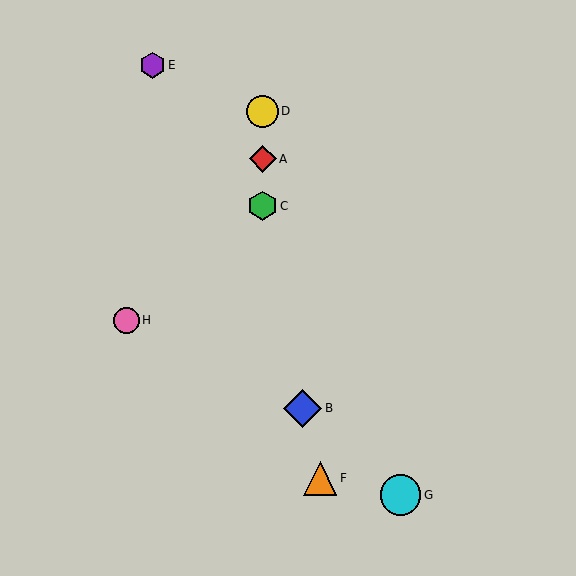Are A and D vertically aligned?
Yes, both are at x≈263.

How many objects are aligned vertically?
3 objects (A, C, D) are aligned vertically.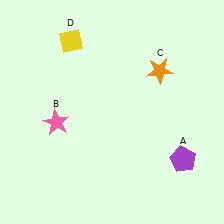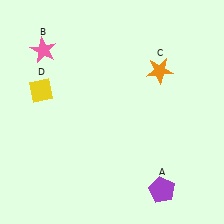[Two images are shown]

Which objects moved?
The objects that moved are: the purple pentagon (A), the pink star (B), the yellow diamond (D).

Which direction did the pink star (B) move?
The pink star (B) moved up.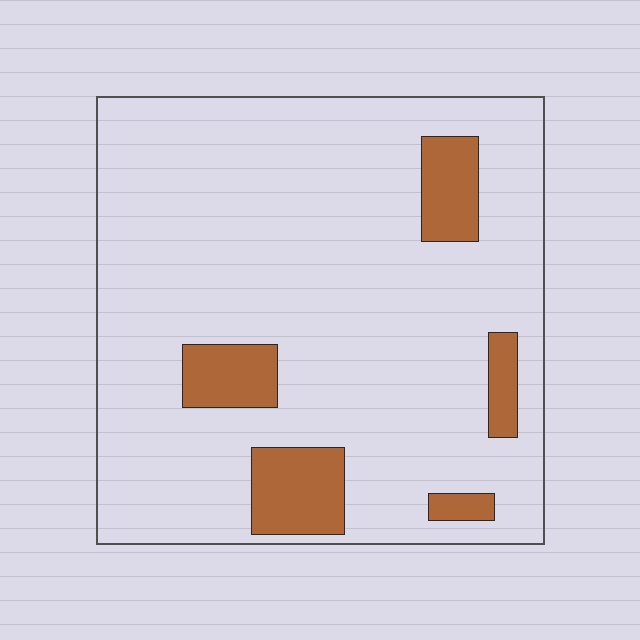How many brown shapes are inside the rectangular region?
5.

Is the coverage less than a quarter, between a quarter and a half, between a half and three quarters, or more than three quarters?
Less than a quarter.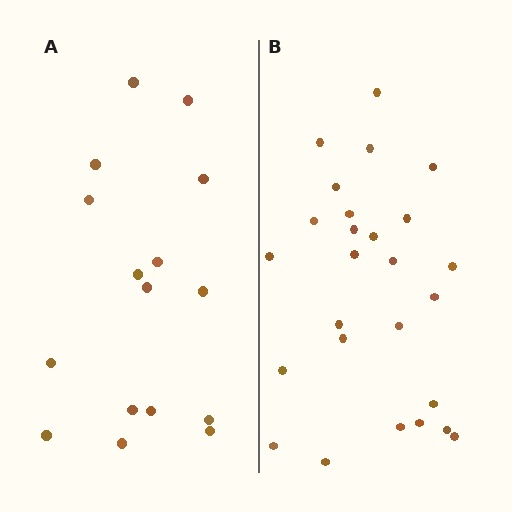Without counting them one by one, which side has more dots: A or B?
Region B (the right region) has more dots.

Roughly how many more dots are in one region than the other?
Region B has roughly 10 or so more dots than region A.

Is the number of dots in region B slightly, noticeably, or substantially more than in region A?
Region B has substantially more. The ratio is roughly 1.6 to 1.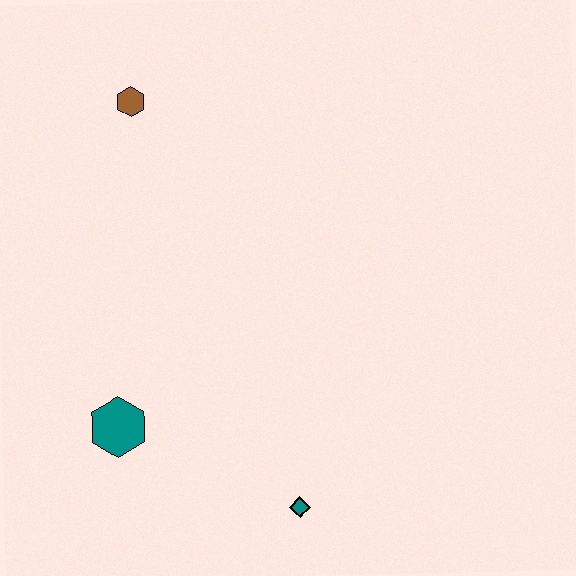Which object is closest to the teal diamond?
The teal hexagon is closest to the teal diamond.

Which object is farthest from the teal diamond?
The brown hexagon is farthest from the teal diamond.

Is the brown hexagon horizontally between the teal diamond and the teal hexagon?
Yes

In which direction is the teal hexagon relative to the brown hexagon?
The teal hexagon is below the brown hexagon.